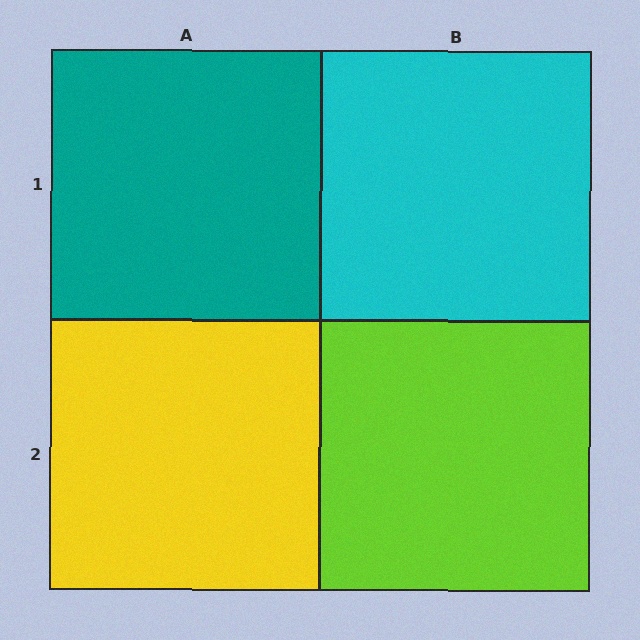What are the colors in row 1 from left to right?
Teal, cyan.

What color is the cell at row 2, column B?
Lime.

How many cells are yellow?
1 cell is yellow.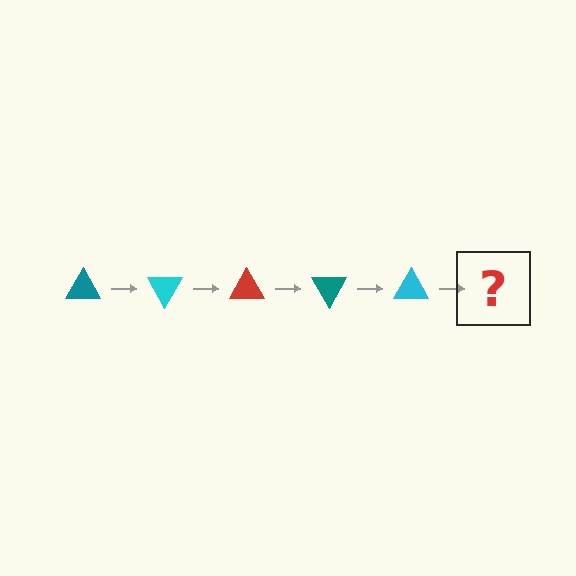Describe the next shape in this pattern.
It should be a red triangle, rotated 300 degrees from the start.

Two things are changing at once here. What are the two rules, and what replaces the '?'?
The two rules are that it rotates 60 degrees each step and the color cycles through teal, cyan, and red. The '?' should be a red triangle, rotated 300 degrees from the start.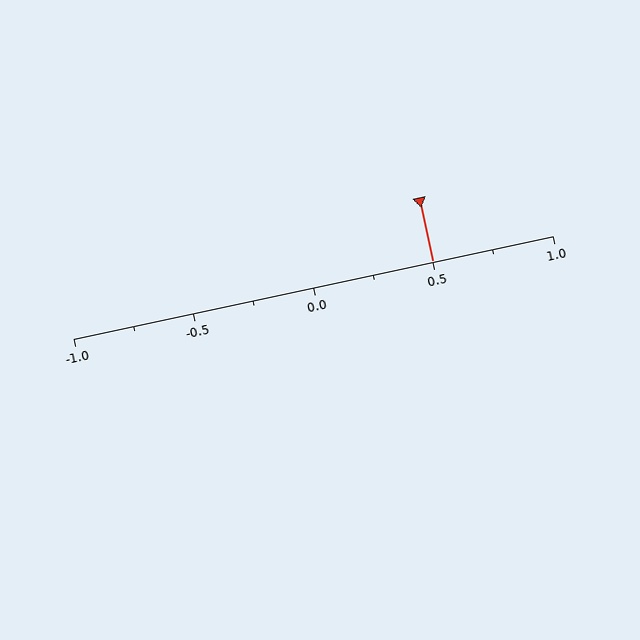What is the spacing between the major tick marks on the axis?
The major ticks are spaced 0.5 apart.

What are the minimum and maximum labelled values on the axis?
The axis runs from -1.0 to 1.0.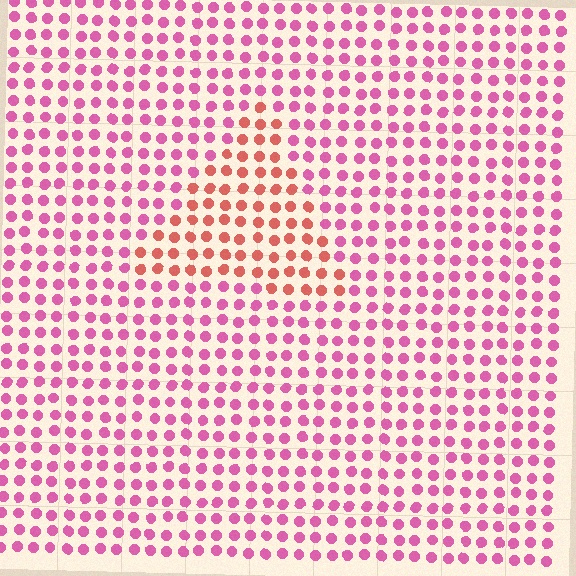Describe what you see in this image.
The image is filled with small pink elements in a uniform arrangement. A triangle-shaped region is visible where the elements are tinted to a slightly different hue, forming a subtle color boundary.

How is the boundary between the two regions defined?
The boundary is defined purely by a slight shift in hue (about 40 degrees). Spacing, size, and orientation are identical on both sides.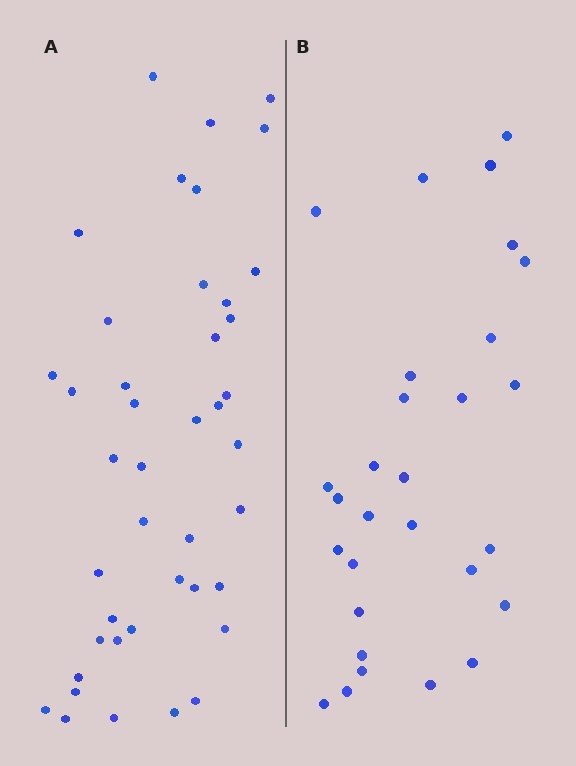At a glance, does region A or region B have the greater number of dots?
Region A (the left region) has more dots.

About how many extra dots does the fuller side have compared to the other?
Region A has approximately 15 more dots than region B.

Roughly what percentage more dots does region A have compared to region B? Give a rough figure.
About 45% more.